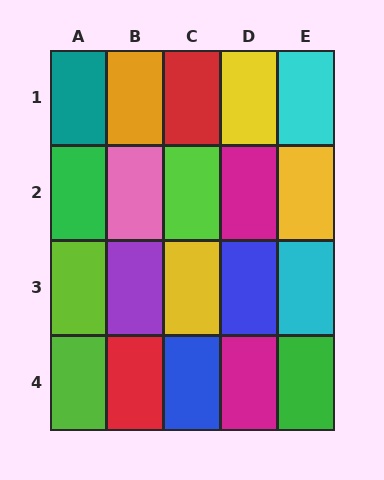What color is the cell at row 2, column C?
Lime.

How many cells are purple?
1 cell is purple.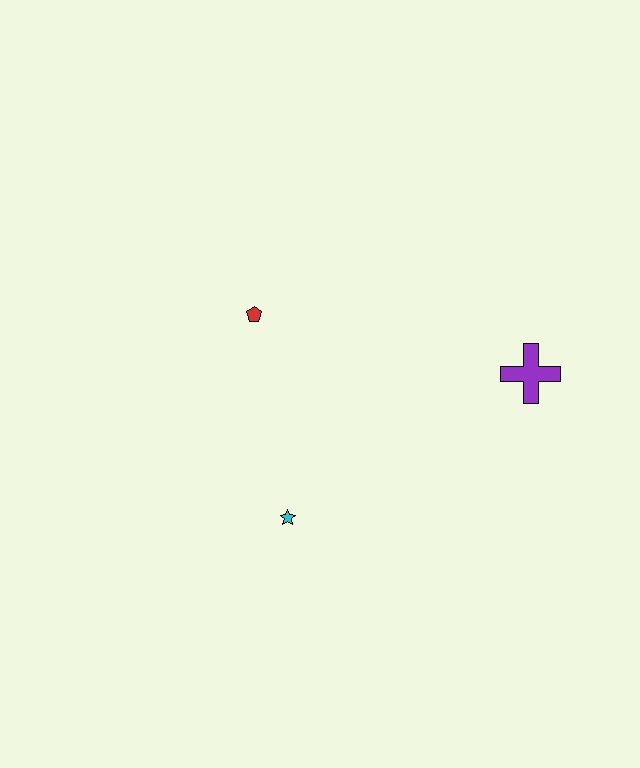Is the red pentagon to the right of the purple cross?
No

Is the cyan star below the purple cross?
Yes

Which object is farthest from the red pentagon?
The purple cross is farthest from the red pentagon.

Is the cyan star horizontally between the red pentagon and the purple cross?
Yes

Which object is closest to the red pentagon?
The cyan star is closest to the red pentagon.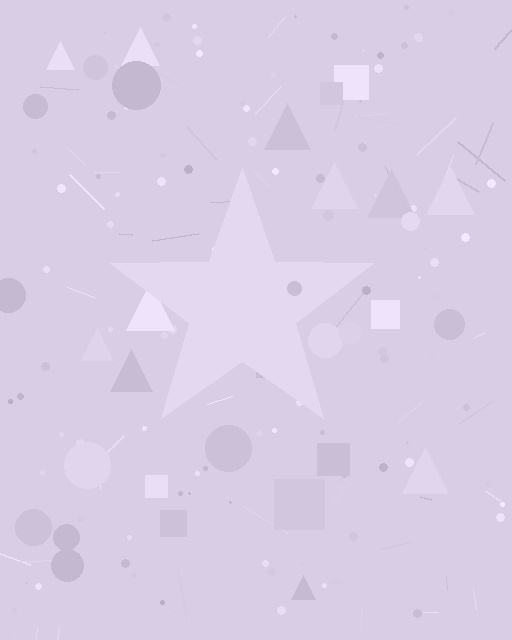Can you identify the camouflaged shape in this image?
The camouflaged shape is a star.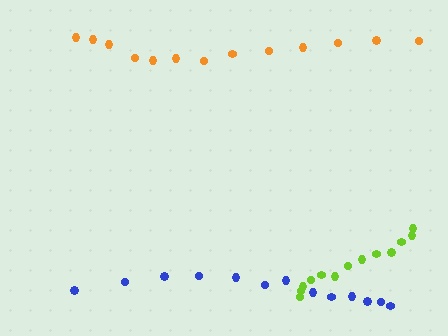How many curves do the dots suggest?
There are 3 distinct paths.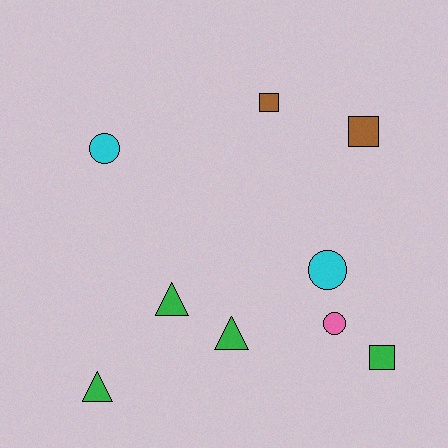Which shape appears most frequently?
Triangle, with 3 objects.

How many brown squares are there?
There are 2 brown squares.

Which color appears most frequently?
Green, with 4 objects.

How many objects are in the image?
There are 9 objects.